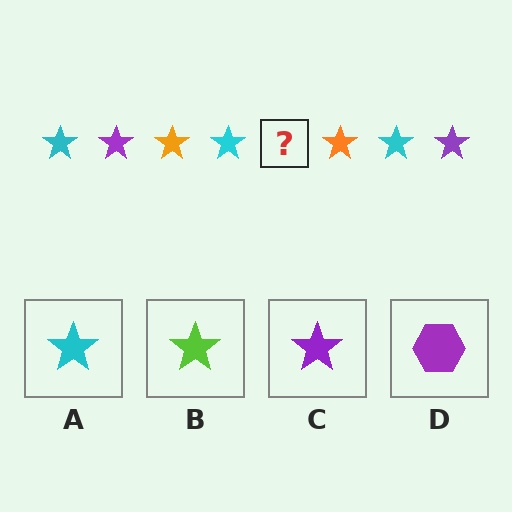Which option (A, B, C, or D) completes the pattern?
C.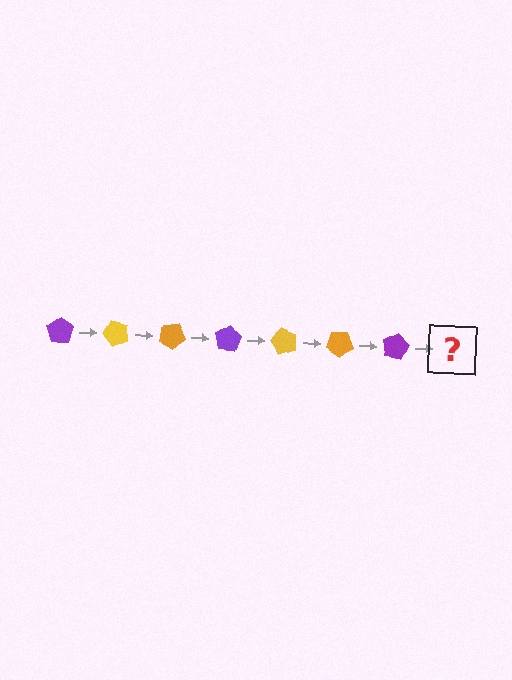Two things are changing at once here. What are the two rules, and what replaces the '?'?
The two rules are that it rotates 50 degrees each step and the color cycles through purple, yellow, and orange. The '?' should be a yellow pentagon, rotated 350 degrees from the start.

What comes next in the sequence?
The next element should be a yellow pentagon, rotated 350 degrees from the start.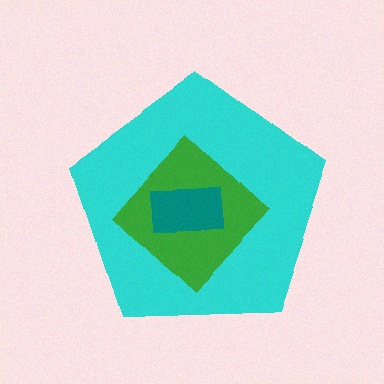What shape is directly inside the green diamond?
The teal rectangle.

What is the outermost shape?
The cyan pentagon.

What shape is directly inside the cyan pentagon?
The green diamond.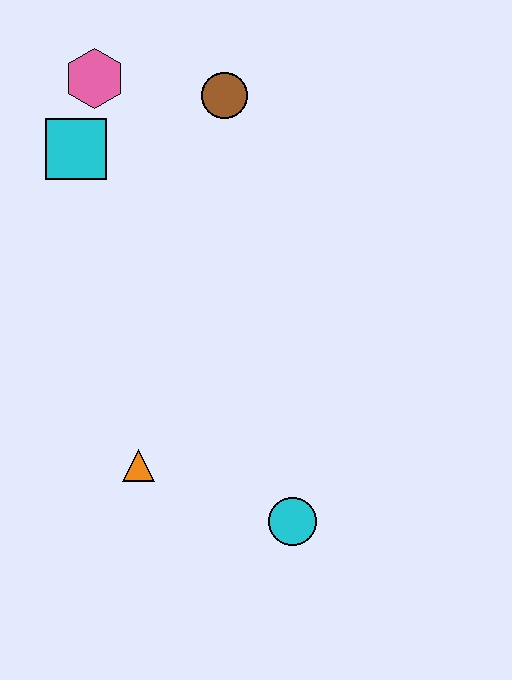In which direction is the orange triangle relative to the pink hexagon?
The orange triangle is below the pink hexagon.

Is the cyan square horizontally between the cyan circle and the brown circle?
No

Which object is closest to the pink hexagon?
The cyan square is closest to the pink hexagon.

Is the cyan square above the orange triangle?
Yes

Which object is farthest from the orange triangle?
The pink hexagon is farthest from the orange triangle.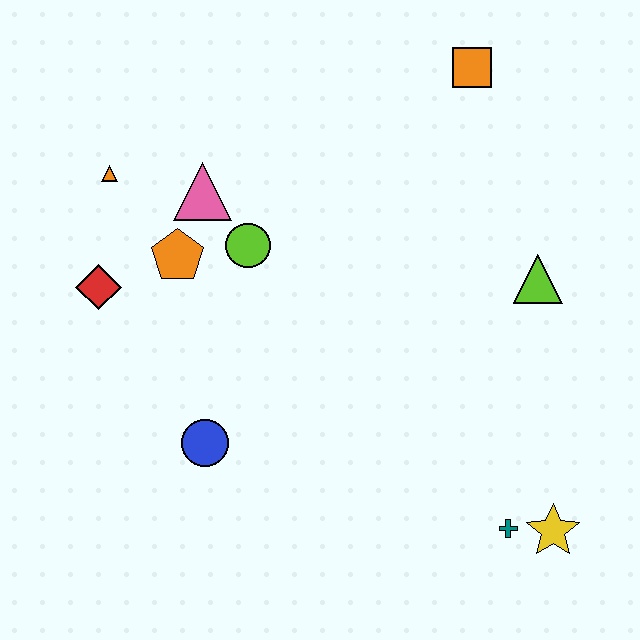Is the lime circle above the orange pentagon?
Yes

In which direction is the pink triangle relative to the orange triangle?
The pink triangle is to the right of the orange triangle.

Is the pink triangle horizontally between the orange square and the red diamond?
Yes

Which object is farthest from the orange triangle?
The yellow star is farthest from the orange triangle.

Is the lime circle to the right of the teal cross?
No